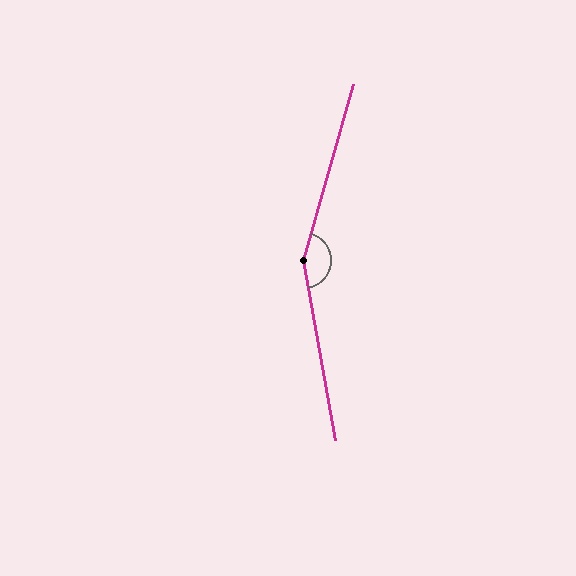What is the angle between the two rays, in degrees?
Approximately 154 degrees.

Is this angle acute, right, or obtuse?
It is obtuse.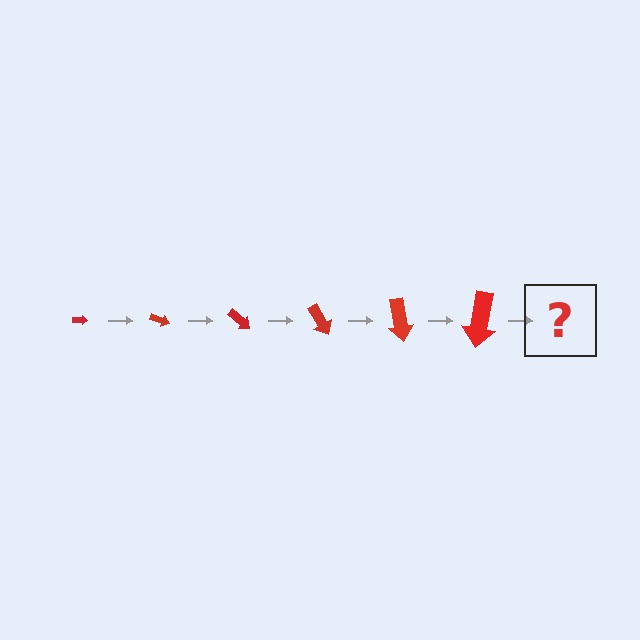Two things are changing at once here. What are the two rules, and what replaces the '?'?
The two rules are that the arrow grows larger each step and it rotates 20 degrees each step. The '?' should be an arrow, larger than the previous one and rotated 120 degrees from the start.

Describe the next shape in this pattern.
It should be an arrow, larger than the previous one and rotated 120 degrees from the start.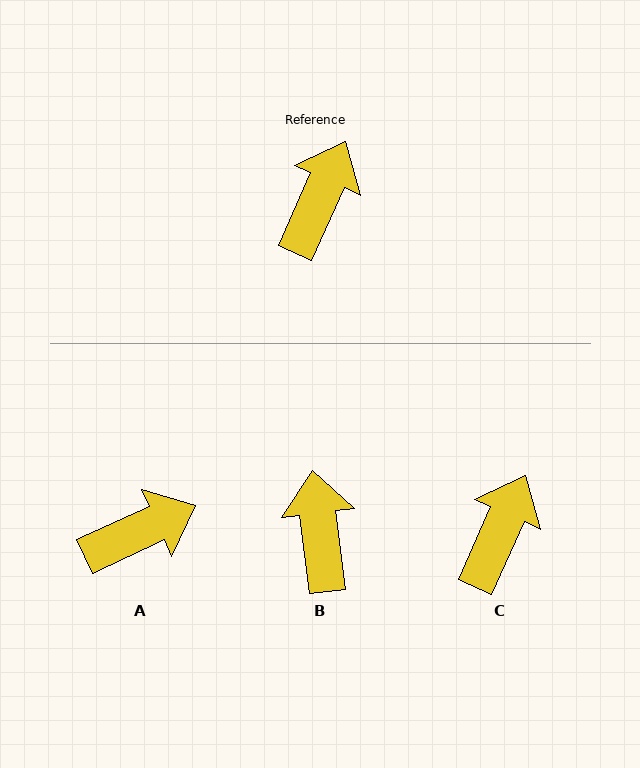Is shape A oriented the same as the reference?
No, it is off by about 41 degrees.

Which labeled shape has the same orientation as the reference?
C.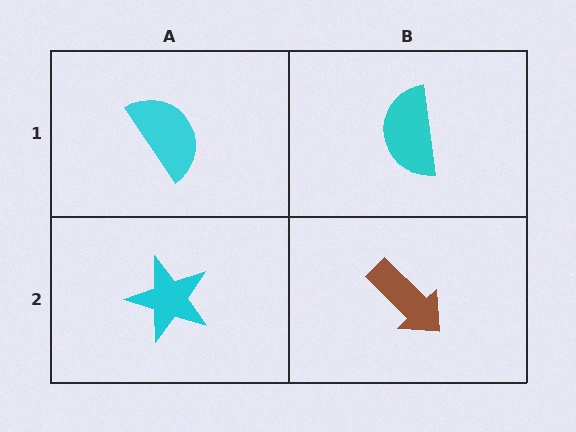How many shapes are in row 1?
2 shapes.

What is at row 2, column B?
A brown arrow.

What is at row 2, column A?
A cyan star.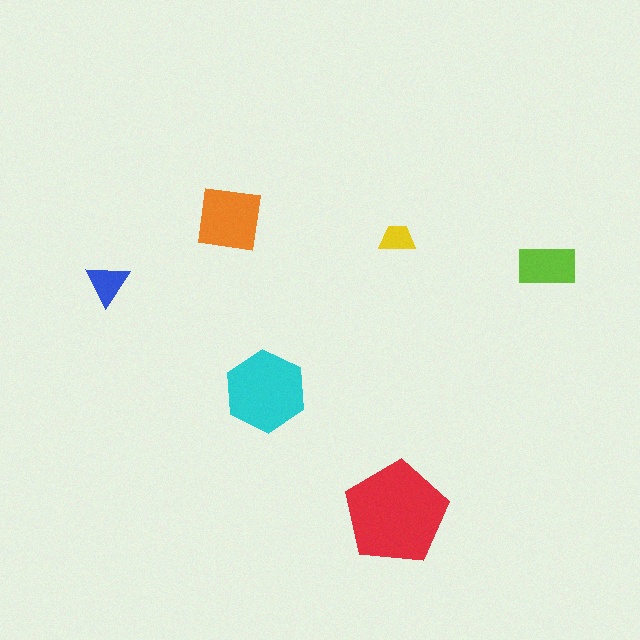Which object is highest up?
The orange square is topmost.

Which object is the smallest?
The yellow trapezoid.